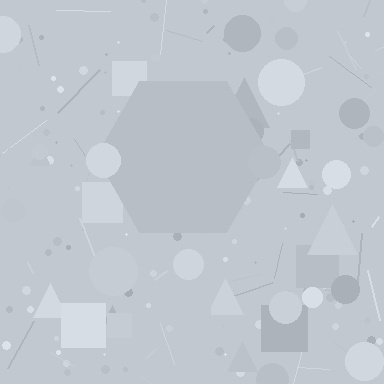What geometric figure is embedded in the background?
A hexagon is embedded in the background.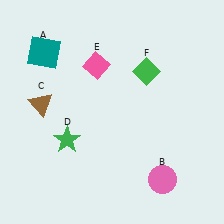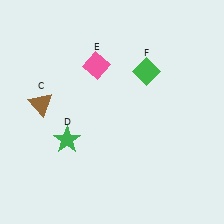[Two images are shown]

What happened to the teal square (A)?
The teal square (A) was removed in Image 2. It was in the top-left area of Image 1.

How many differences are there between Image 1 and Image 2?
There are 2 differences between the two images.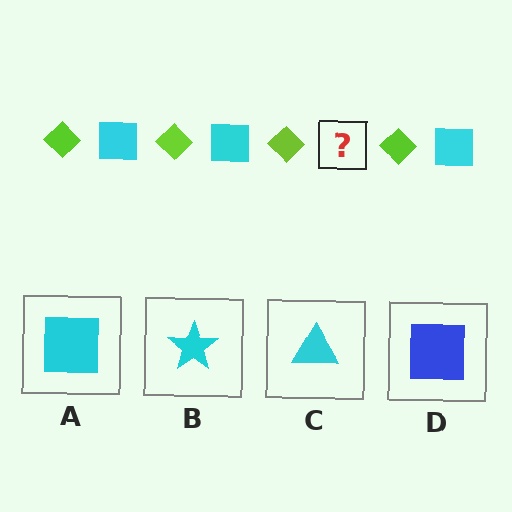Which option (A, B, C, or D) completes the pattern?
A.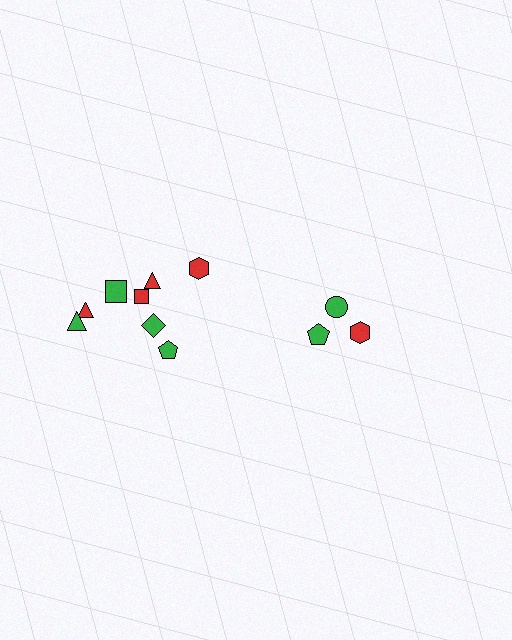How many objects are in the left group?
There are 8 objects.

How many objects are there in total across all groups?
There are 11 objects.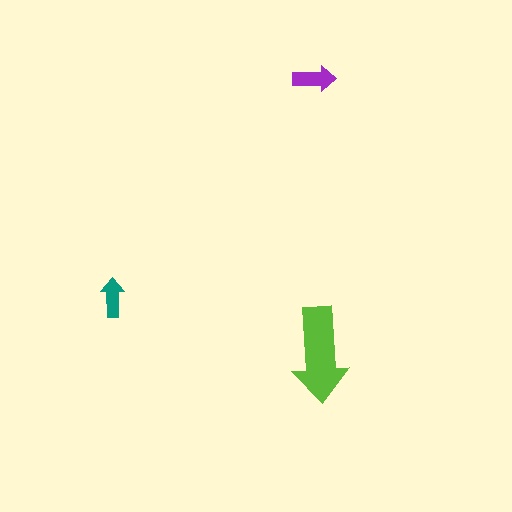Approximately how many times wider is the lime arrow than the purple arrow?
About 2 times wider.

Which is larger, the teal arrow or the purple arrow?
The purple one.